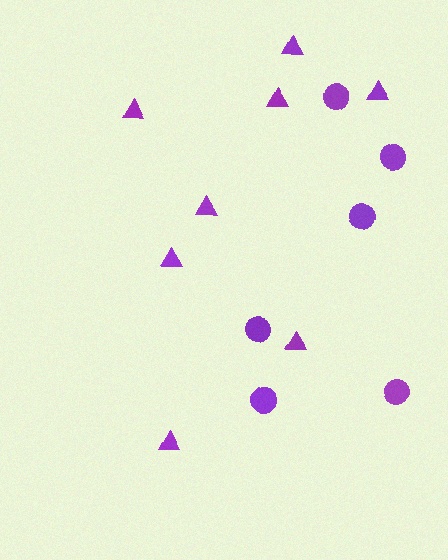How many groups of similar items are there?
There are 2 groups: one group of triangles (8) and one group of circles (6).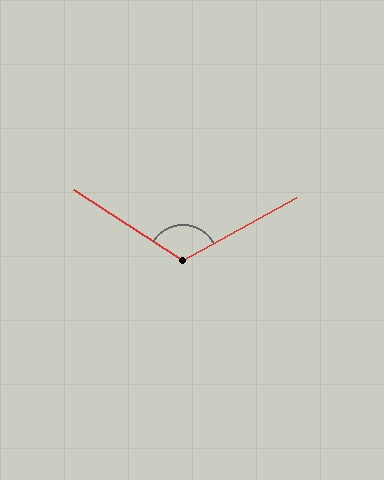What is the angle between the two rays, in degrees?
Approximately 118 degrees.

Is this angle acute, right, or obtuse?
It is obtuse.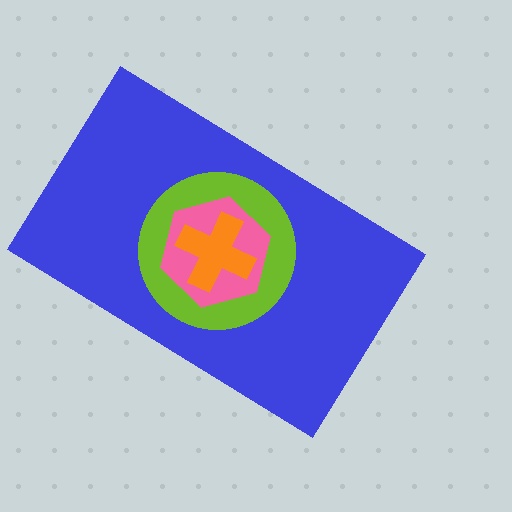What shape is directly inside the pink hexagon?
The orange cross.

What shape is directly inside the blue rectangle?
The lime circle.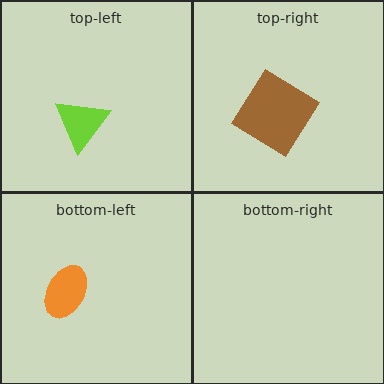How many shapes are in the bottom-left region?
1.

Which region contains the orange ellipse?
The bottom-left region.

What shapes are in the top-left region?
The lime triangle.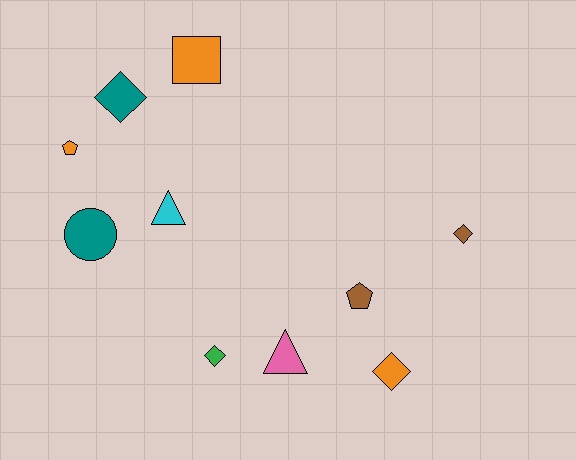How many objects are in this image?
There are 10 objects.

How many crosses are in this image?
There are no crosses.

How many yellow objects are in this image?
There are no yellow objects.